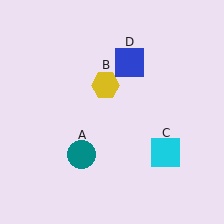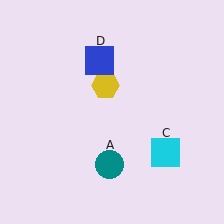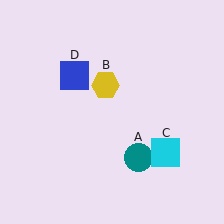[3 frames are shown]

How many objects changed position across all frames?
2 objects changed position: teal circle (object A), blue square (object D).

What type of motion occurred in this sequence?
The teal circle (object A), blue square (object D) rotated counterclockwise around the center of the scene.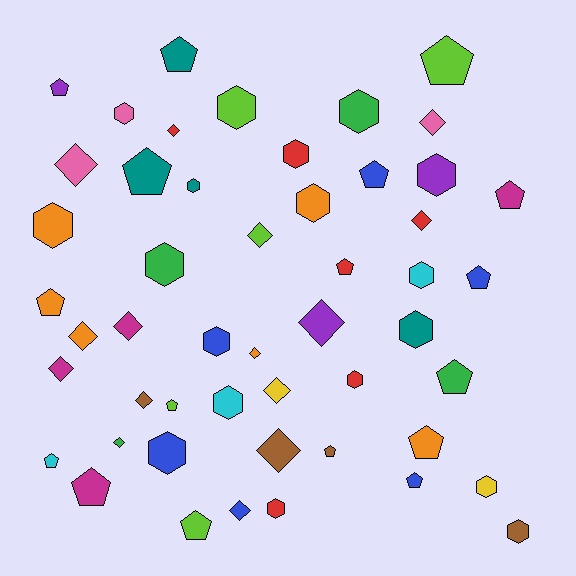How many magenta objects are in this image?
There are 4 magenta objects.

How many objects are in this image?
There are 50 objects.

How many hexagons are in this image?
There are 18 hexagons.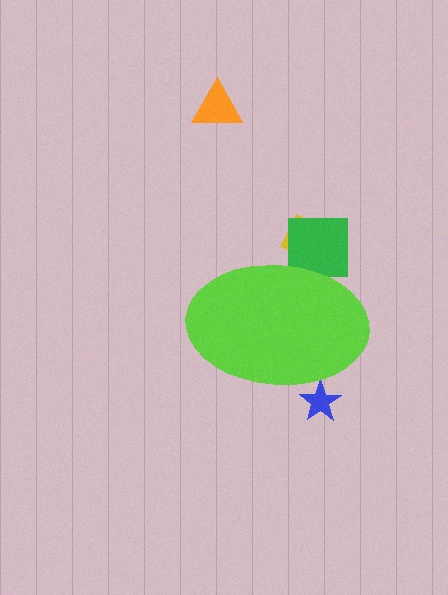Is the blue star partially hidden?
Yes, the blue star is partially hidden behind the lime ellipse.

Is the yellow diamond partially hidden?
Yes, the yellow diamond is partially hidden behind the lime ellipse.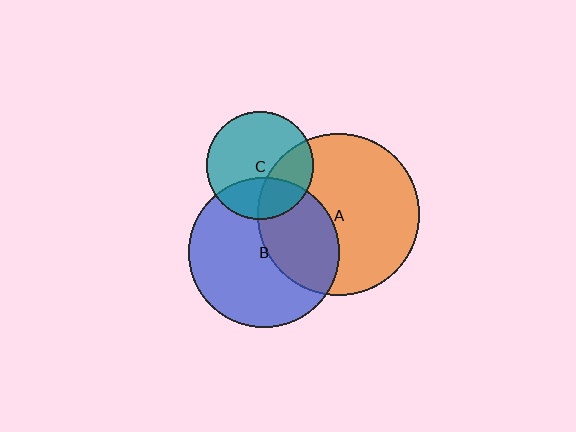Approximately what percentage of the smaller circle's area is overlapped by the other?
Approximately 40%.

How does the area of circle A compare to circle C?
Approximately 2.2 times.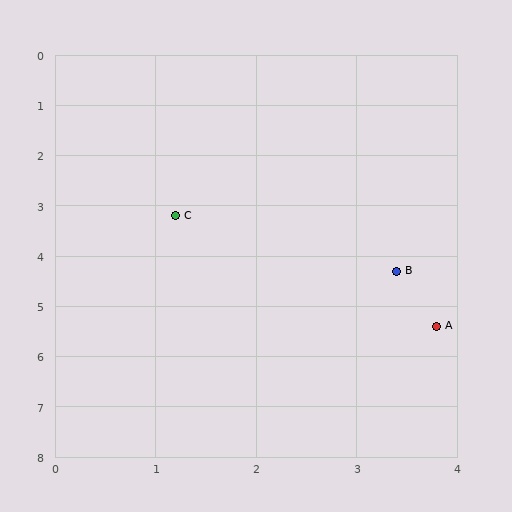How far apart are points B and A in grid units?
Points B and A are about 1.2 grid units apart.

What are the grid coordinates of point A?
Point A is at approximately (3.8, 5.4).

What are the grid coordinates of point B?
Point B is at approximately (3.4, 4.3).